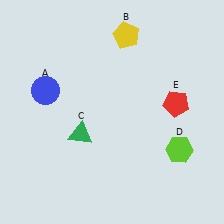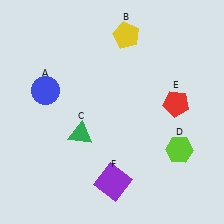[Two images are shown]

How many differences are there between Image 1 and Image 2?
There is 1 difference between the two images.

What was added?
A purple square (F) was added in Image 2.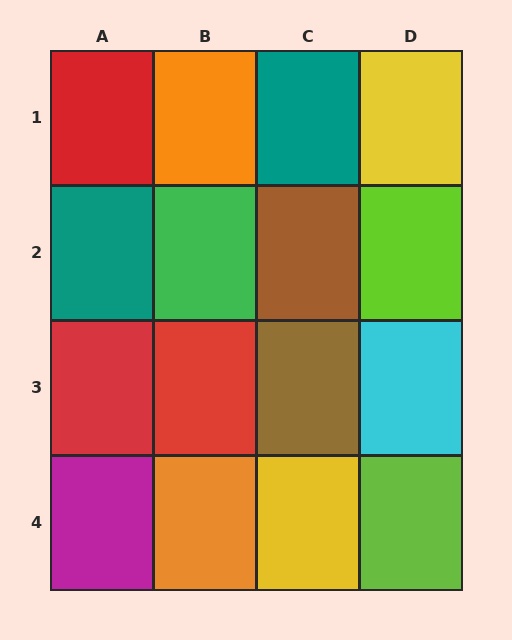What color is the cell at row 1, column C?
Teal.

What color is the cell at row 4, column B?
Orange.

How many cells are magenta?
1 cell is magenta.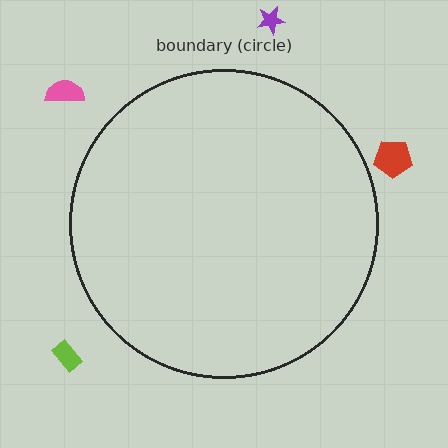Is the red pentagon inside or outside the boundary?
Outside.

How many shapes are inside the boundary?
0 inside, 4 outside.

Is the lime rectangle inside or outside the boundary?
Outside.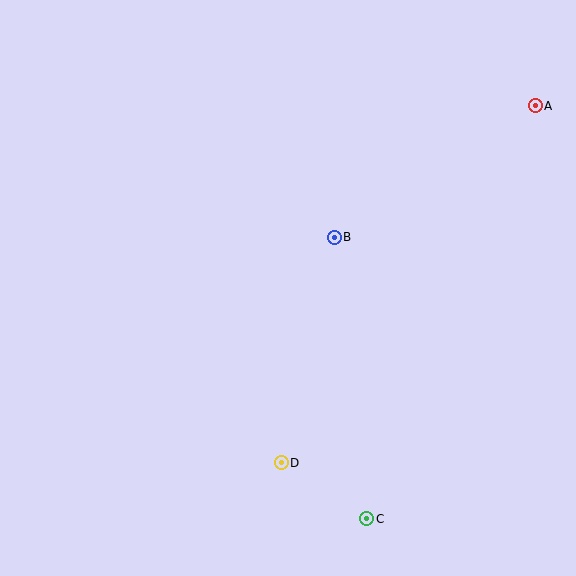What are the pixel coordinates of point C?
Point C is at (367, 519).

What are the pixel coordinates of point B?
Point B is at (334, 237).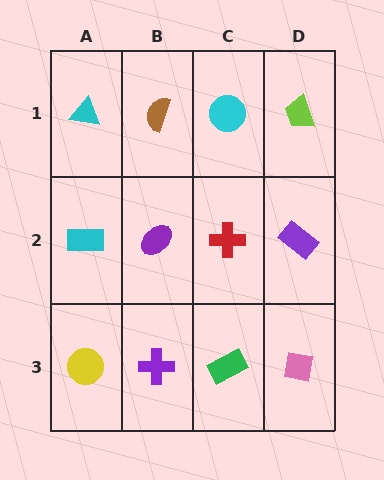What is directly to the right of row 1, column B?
A cyan circle.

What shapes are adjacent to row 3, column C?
A red cross (row 2, column C), a purple cross (row 3, column B), a pink square (row 3, column D).